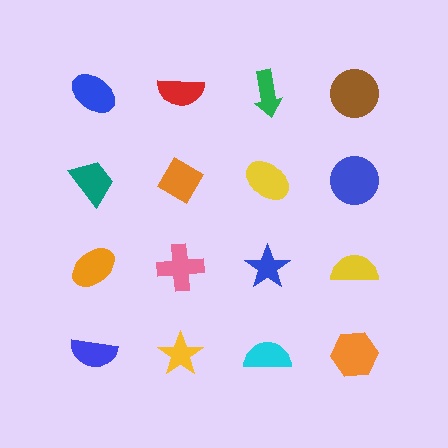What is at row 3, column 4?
A yellow semicircle.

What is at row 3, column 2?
A pink cross.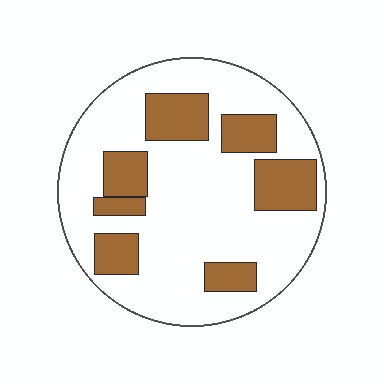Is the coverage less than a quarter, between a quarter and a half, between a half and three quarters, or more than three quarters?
Between a quarter and a half.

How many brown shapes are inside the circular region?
7.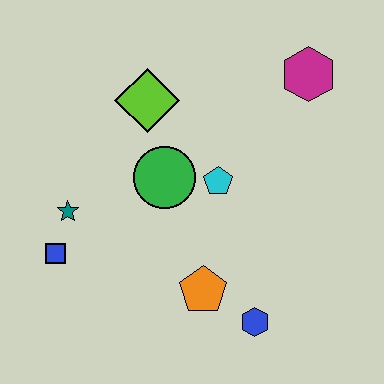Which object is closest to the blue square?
The teal star is closest to the blue square.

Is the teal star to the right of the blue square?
Yes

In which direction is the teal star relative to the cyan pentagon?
The teal star is to the left of the cyan pentagon.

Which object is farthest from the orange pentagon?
The magenta hexagon is farthest from the orange pentagon.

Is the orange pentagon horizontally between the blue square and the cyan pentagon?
Yes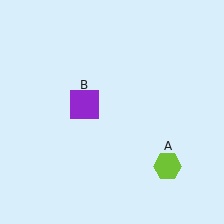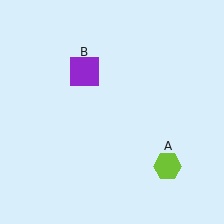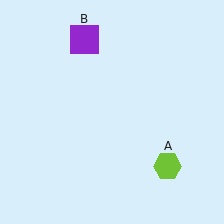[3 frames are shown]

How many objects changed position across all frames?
1 object changed position: purple square (object B).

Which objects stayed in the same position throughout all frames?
Lime hexagon (object A) remained stationary.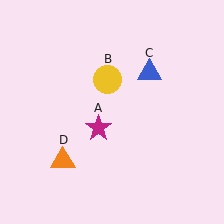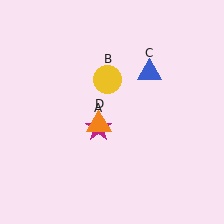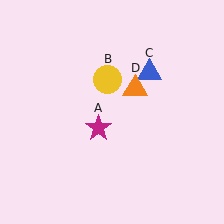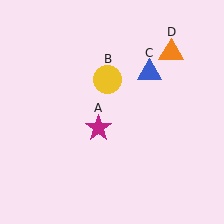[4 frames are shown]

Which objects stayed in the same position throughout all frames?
Magenta star (object A) and yellow circle (object B) and blue triangle (object C) remained stationary.